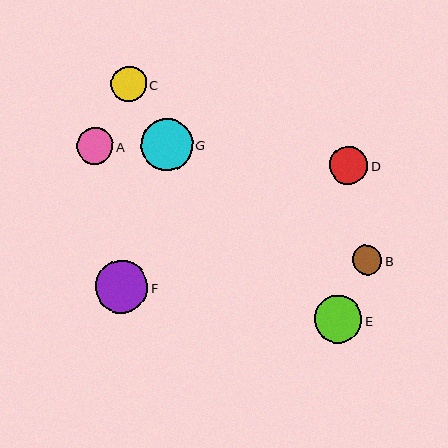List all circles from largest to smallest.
From largest to smallest: F, G, E, D, A, C, B.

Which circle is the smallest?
Circle B is the smallest with a size of approximately 29 pixels.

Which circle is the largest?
Circle F is the largest with a size of approximately 52 pixels.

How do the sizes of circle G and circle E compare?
Circle G and circle E are approximately the same size.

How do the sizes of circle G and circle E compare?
Circle G and circle E are approximately the same size.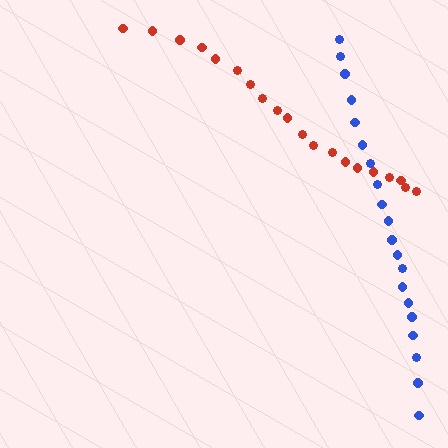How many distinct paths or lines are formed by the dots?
There are 2 distinct paths.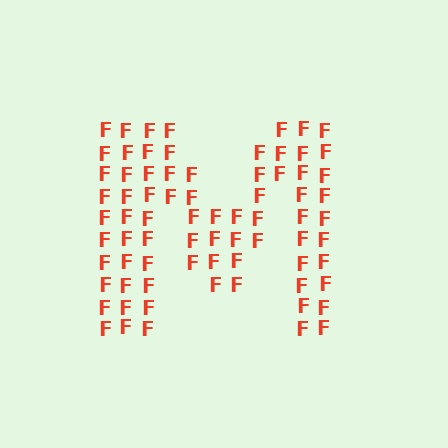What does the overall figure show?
The overall figure shows the letter M.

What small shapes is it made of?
It is made of small letter F's.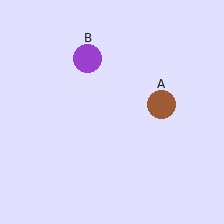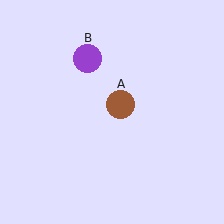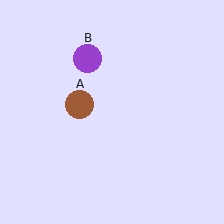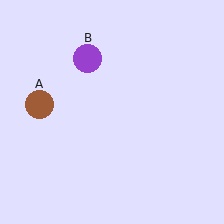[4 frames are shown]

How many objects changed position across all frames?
1 object changed position: brown circle (object A).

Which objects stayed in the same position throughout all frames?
Purple circle (object B) remained stationary.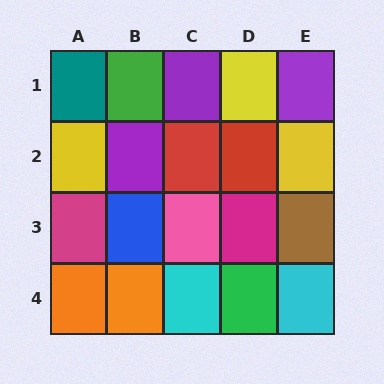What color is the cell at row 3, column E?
Brown.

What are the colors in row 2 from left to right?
Yellow, purple, red, red, yellow.